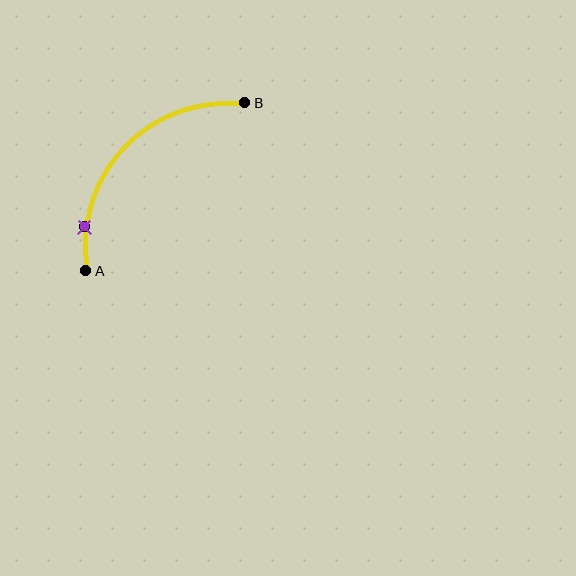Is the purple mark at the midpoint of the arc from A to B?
No. The purple mark lies on the arc but is closer to endpoint A. The arc midpoint would be at the point on the curve equidistant along the arc from both A and B.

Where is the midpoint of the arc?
The arc midpoint is the point on the curve farthest from the straight line joining A and B. It sits above and to the left of that line.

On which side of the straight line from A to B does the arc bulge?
The arc bulges above and to the left of the straight line connecting A and B.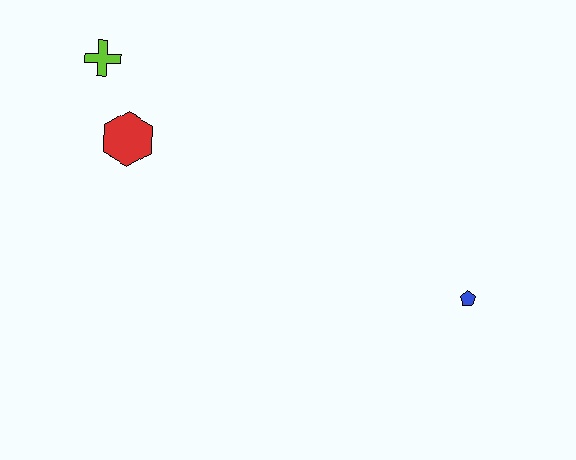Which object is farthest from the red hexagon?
The blue pentagon is farthest from the red hexagon.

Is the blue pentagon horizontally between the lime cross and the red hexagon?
No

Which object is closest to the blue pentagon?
The red hexagon is closest to the blue pentagon.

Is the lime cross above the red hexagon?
Yes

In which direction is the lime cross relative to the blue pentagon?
The lime cross is to the left of the blue pentagon.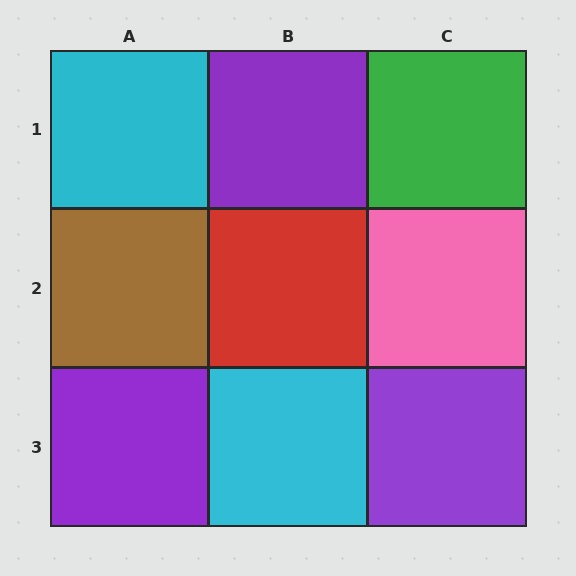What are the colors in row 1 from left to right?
Cyan, purple, green.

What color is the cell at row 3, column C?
Purple.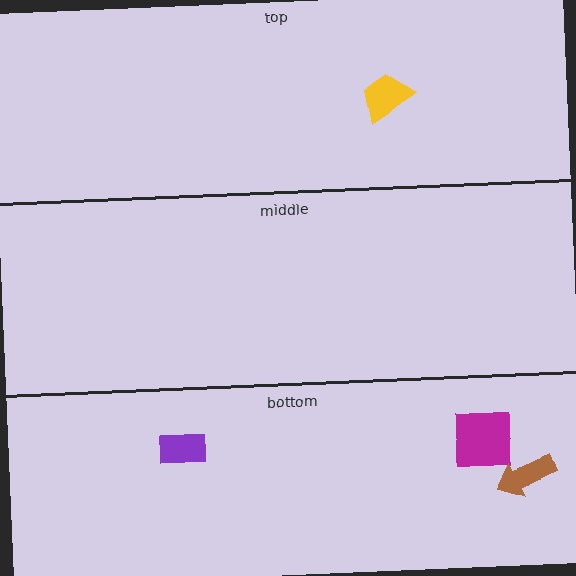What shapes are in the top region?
The yellow trapezoid.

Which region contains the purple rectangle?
The bottom region.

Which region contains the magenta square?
The bottom region.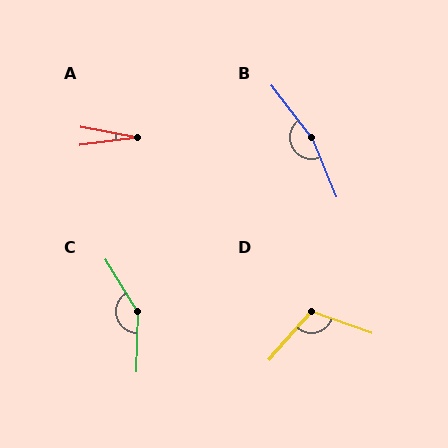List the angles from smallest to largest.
A (17°), D (112°), C (147°), B (164°).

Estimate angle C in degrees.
Approximately 147 degrees.